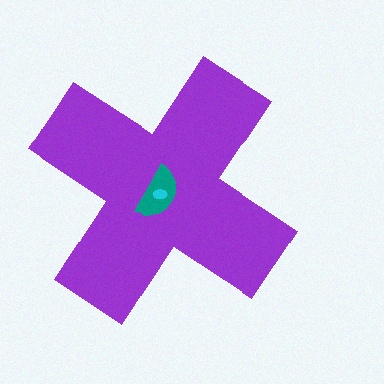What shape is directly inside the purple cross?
The teal semicircle.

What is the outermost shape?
The purple cross.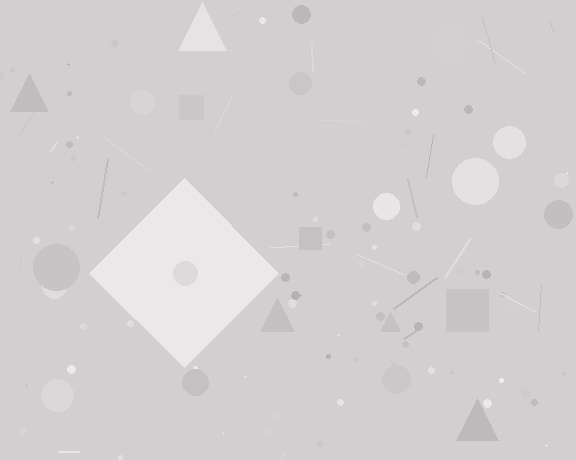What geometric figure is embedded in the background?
A diamond is embedded in the background.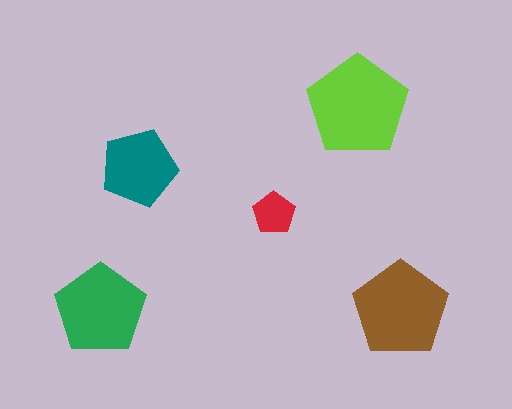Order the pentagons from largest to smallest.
the lime one, the brown one, the green one, the teal one, the red one.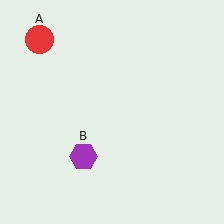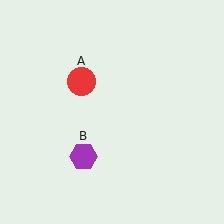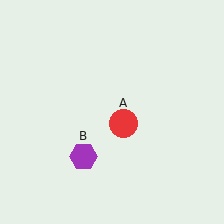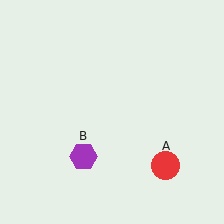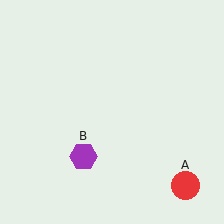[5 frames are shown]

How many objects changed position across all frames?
1 object changed position: red circle (object A).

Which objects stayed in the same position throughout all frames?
Purple hexagon (object B) remained stationary.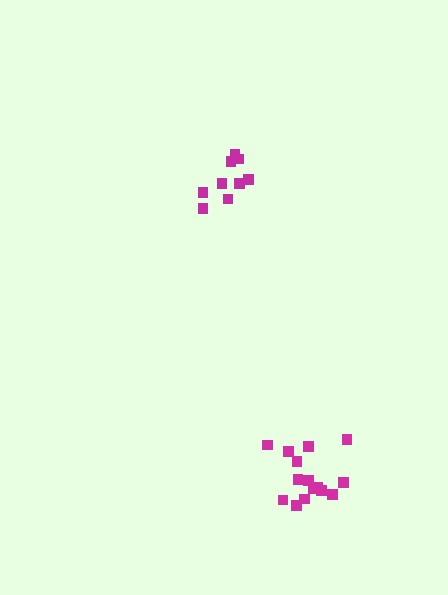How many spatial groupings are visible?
There are 2 spatial groupings.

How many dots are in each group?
Group 1: 15 dots, Group 2: 9 dots (24 total).